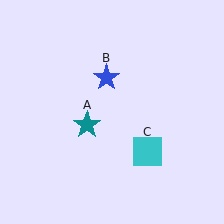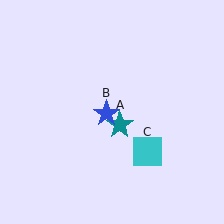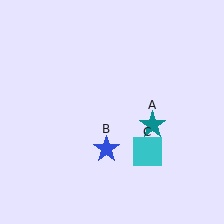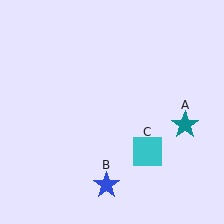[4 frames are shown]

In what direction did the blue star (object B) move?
The blue star (object B) moved down.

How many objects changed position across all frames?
2 objects changed position: teal star (object A), blue star (object B).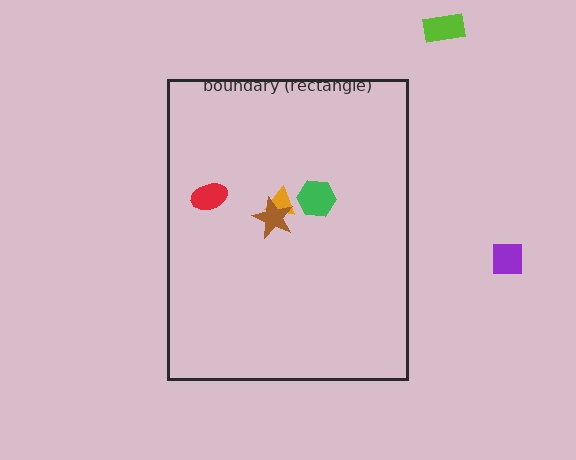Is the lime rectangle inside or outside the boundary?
Outside.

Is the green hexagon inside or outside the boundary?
Inside.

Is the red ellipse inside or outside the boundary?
Inside.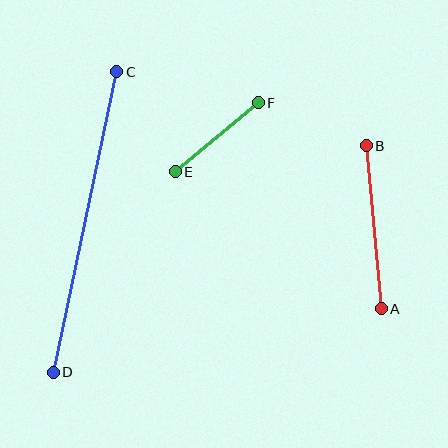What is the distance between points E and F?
The distance is approximately 108 pixels.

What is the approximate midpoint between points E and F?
The midpoint is at approximately (217, 137) pixels.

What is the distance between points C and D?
The distance is approximately 307 pixels.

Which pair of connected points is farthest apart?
Points C and D are farthest apart.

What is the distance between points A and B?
The distance is approximately 164 pixels.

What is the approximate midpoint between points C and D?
The midpoint is at approximately (85, 222) pixels.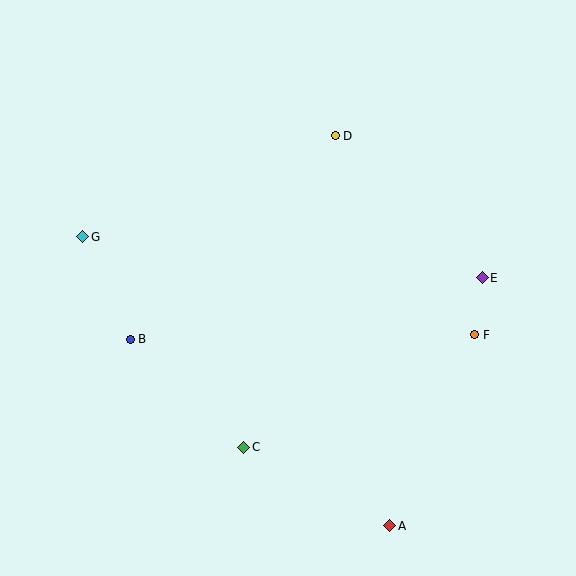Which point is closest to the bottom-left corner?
Point B is closest to the bottom-left corner.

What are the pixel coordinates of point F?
Point F is at (475, 335).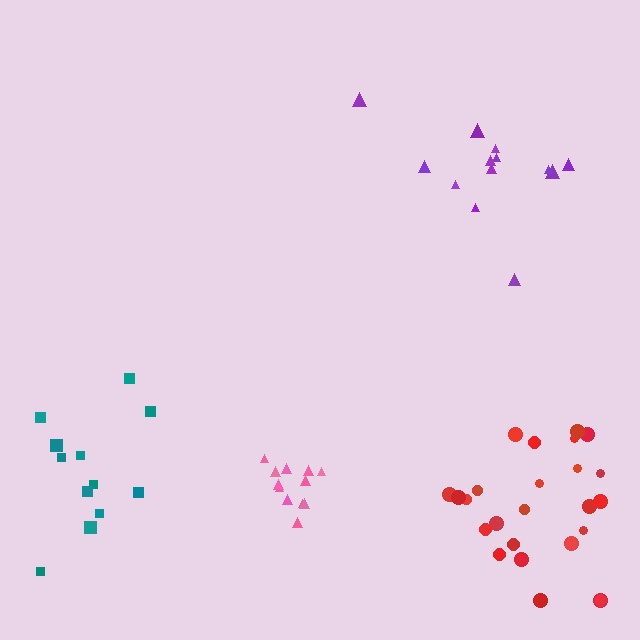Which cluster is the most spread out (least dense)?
Purple.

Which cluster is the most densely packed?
Pink.